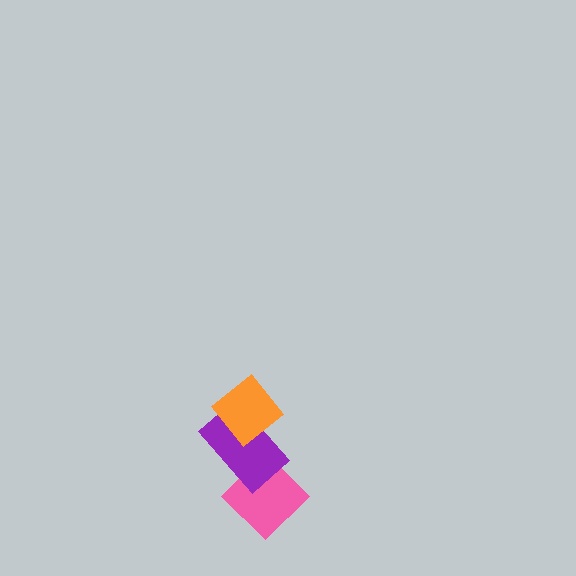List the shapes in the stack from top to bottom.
From top to bottom: the orange diamond, the purple rectangle, the pink diamond.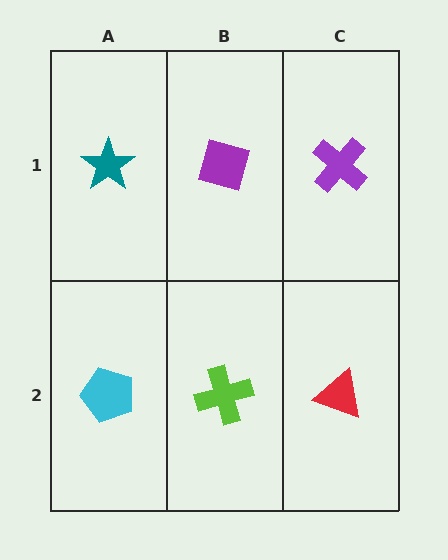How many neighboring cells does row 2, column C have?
2.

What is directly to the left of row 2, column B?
A cyan pentagon.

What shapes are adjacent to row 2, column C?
A purple cross (row 1, column C), a lime cross (row 2, column B).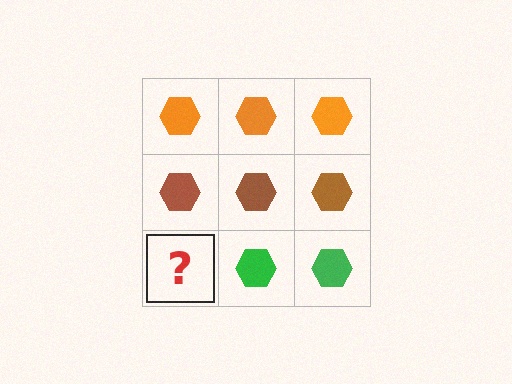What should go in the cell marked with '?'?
The missing cell should contain a green hexagon.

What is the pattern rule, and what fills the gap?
The rule is that each row has a consistent color. The gap should be filled with a green hexagon.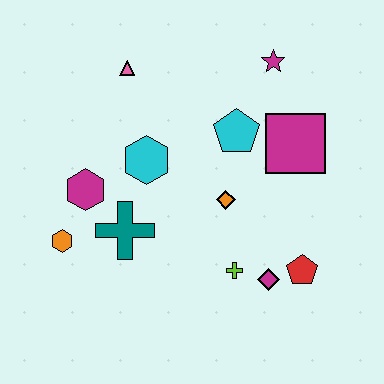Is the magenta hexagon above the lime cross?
Yes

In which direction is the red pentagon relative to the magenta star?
The red pentagon is below the magenta star.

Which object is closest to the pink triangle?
The cyan hexagon is closest to the pink triangle.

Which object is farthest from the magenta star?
The orange hexagon is farthest from the magenta star.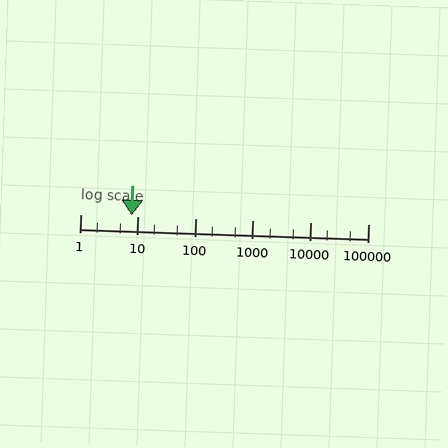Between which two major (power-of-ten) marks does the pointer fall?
The pointer is between 1 and 10.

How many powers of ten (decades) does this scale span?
The scale spans 5 decades, from 1 to 100000.